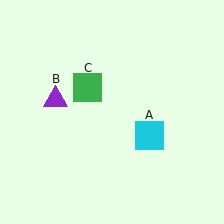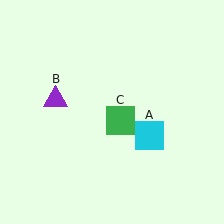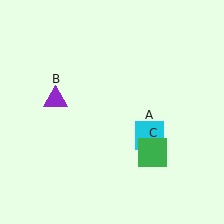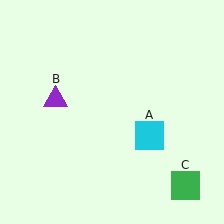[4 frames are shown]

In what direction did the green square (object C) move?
The green square (object C) moved down and to the right.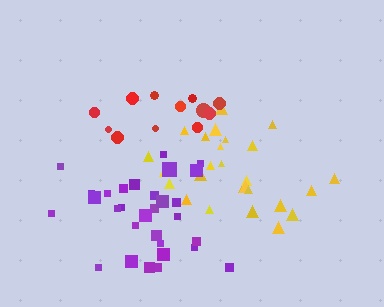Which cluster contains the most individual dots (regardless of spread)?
Purple (30).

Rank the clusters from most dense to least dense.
purple, yellow, red.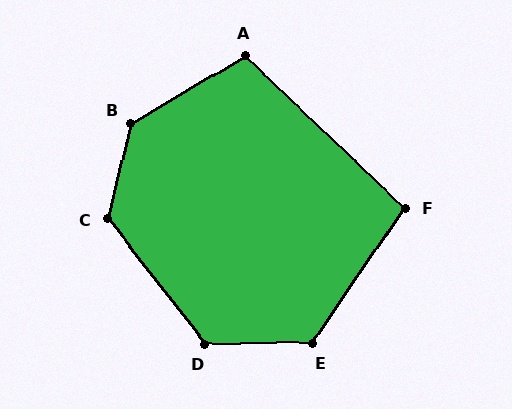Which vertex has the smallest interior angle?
F, at approximately 99 degrees.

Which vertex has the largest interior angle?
B, at approximately 134 degrees.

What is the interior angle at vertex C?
Approximately 129 degrees (obtuse).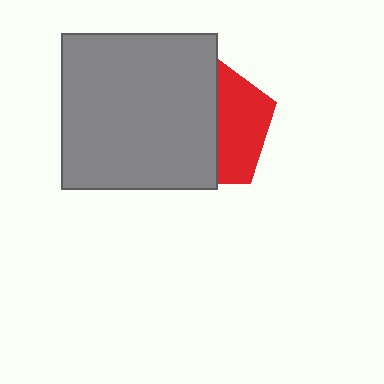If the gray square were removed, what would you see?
You would see the complete red pentagon.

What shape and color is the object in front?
The object in front is a gray square.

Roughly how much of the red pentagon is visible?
A small part of it is visible (roughly 40%).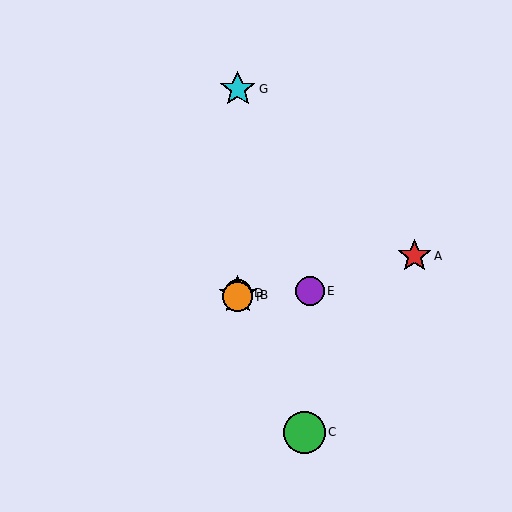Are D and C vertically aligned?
No, D is at x≈238 and C is at x≈304.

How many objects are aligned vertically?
4 objects (B, D, F, G) are aligned vertically.